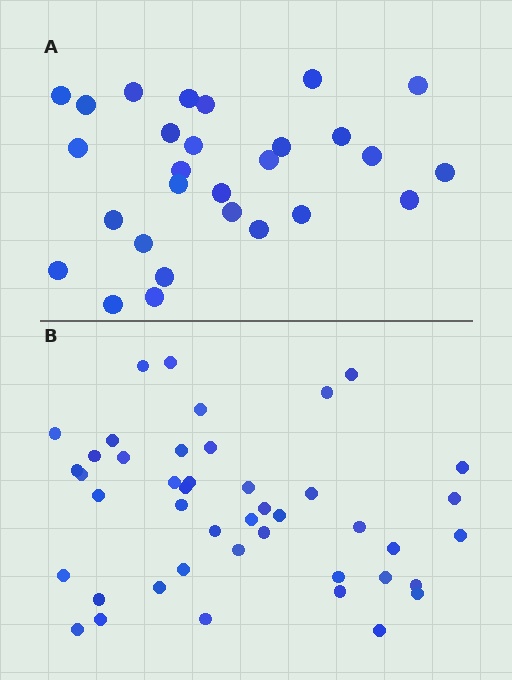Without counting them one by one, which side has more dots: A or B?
Region B (the bottom region) has more dots.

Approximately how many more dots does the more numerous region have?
Region B has approximately 15 more dots than region A.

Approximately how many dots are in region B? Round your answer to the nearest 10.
About 40 dots. (The exact count is 44, which rounds to 40.)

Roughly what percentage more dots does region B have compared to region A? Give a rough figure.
About 55% more.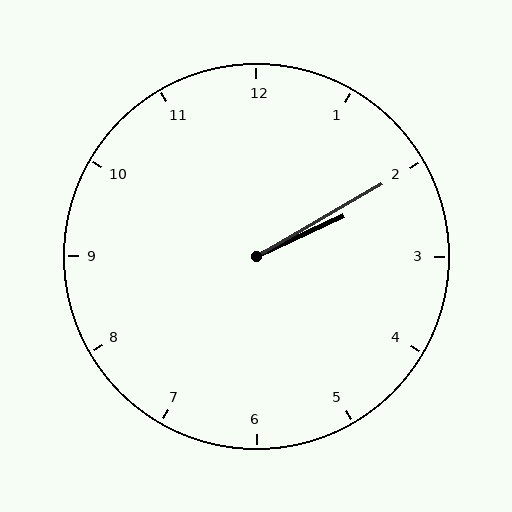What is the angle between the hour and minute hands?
Approximately 5 degrees.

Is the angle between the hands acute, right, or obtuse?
It is acute.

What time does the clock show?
2:10.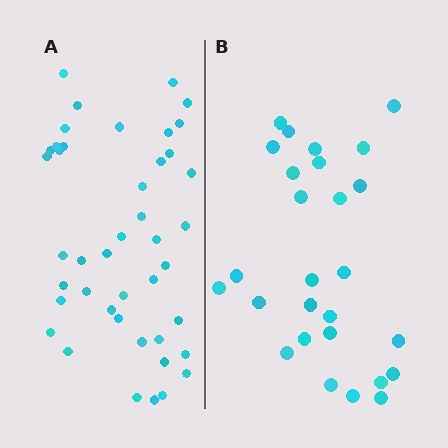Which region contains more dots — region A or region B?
Region A (the left region) has more dots.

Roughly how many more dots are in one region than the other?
Region A has approximately 15 more dots than region B.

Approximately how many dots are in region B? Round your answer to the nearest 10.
About 30 dots. (The exact count is 27, which rounds to 30.)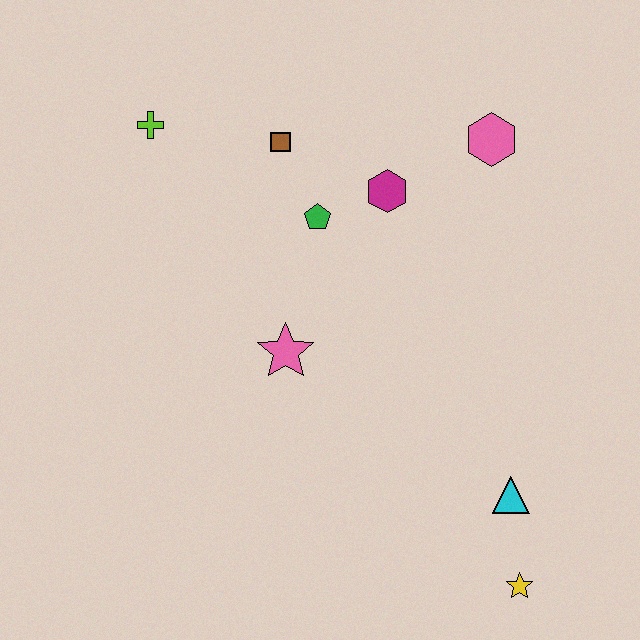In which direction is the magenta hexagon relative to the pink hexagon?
The magenta hexagon is to the left of the pink hexagon.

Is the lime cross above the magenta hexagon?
Yes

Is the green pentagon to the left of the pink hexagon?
Yes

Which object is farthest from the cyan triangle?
The lime cross is farthest from the cyan triangle.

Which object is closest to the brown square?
The green pentagon is closest to the brown square.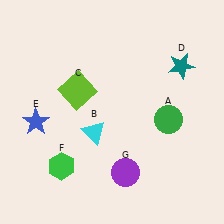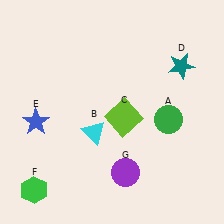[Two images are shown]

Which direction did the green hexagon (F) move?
The green hexagon (F) moved left.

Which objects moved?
The objects that moved are: the lime square (C), the green hexagon (F).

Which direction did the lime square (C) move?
The lime square (C) moved right.